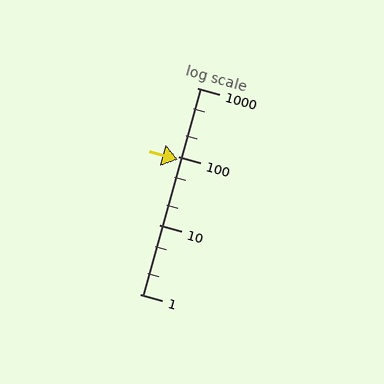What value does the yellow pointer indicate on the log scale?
The pointer indicates approximately 91.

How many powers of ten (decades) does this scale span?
The scale spans 3 decades, from 1 to 1000.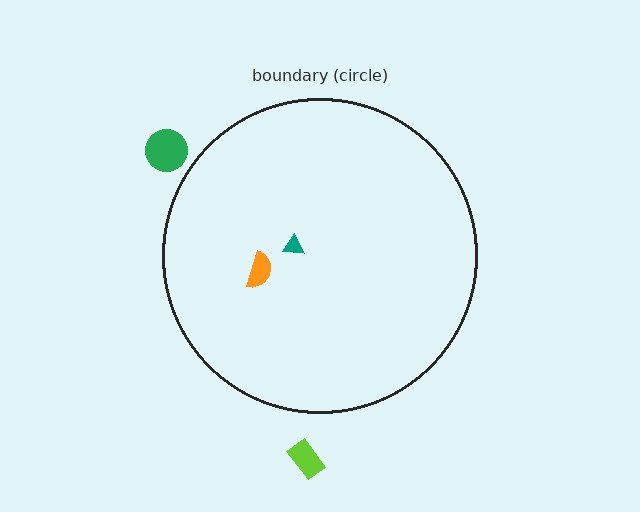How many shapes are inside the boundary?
2 inside, 2 outside.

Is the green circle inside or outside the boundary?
Outside.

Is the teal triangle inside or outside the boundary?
Inside.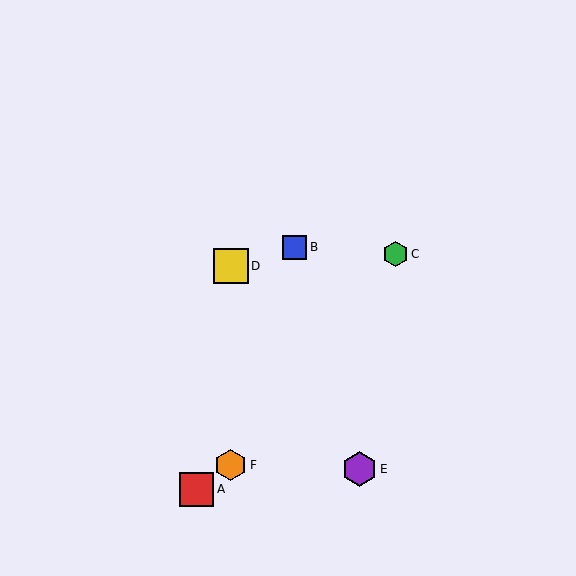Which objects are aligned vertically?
Objects D, F are aligned vertically.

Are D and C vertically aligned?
No, D is at x≈231 and C is at x≈395.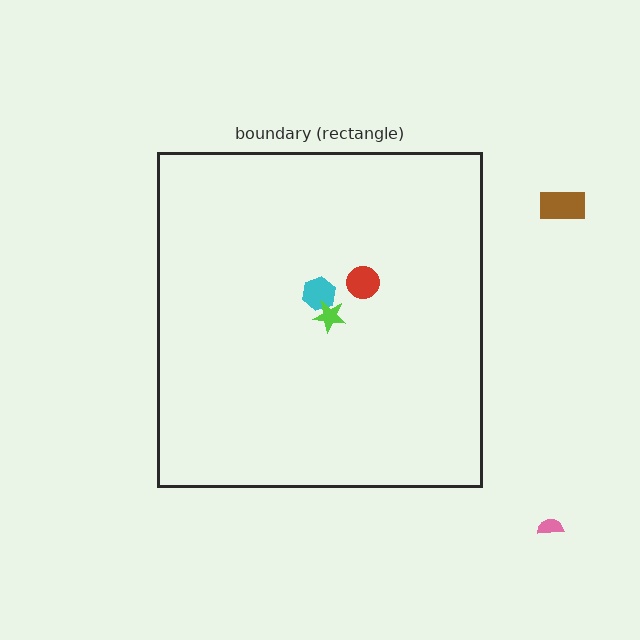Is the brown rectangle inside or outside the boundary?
Outside.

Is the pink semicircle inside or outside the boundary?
Outside.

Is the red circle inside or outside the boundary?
Inside.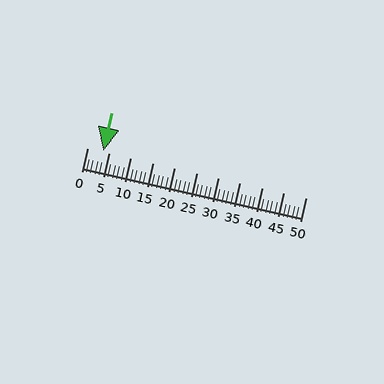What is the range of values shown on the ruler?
The ruler shows values from 0 to 50.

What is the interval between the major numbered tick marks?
The major tick marks are spaced 5 units apart.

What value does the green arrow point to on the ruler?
The green arrow points to approximately 4.